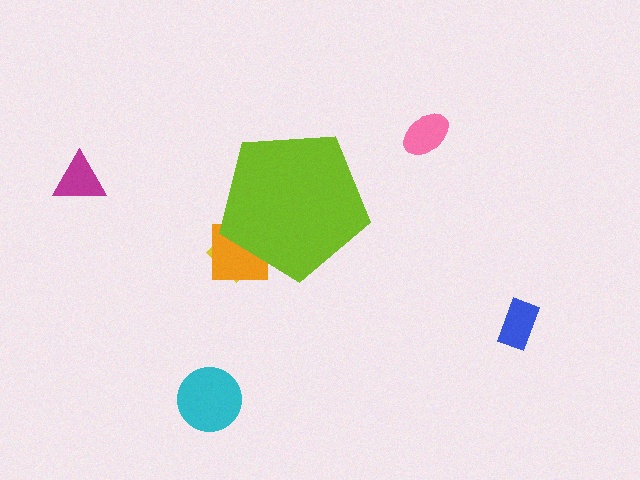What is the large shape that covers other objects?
A lime pentagon.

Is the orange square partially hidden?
Yes, the orange square is partially hidden behind the lime pentagon.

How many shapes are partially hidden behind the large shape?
2 shapes are partially hidden.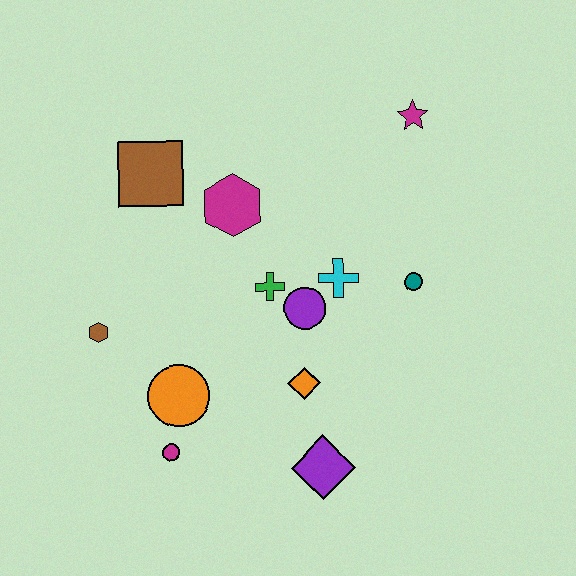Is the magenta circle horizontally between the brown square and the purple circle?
Yes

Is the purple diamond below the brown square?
Yes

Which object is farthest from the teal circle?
The brown hexagon is farthest from the teal circle.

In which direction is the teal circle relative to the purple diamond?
The teal circle is above the purple diamond.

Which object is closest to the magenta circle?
The orange circle is closest to the magenta circle.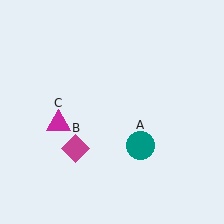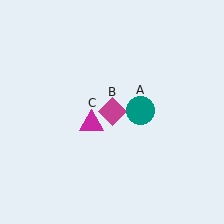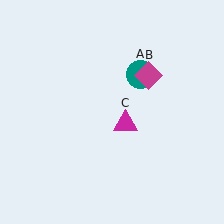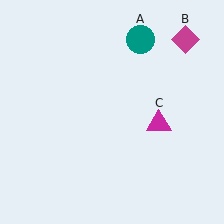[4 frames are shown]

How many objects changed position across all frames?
3 objects changed position: teal circle (object A), magenta diamond (object B), magenta triangle (object C).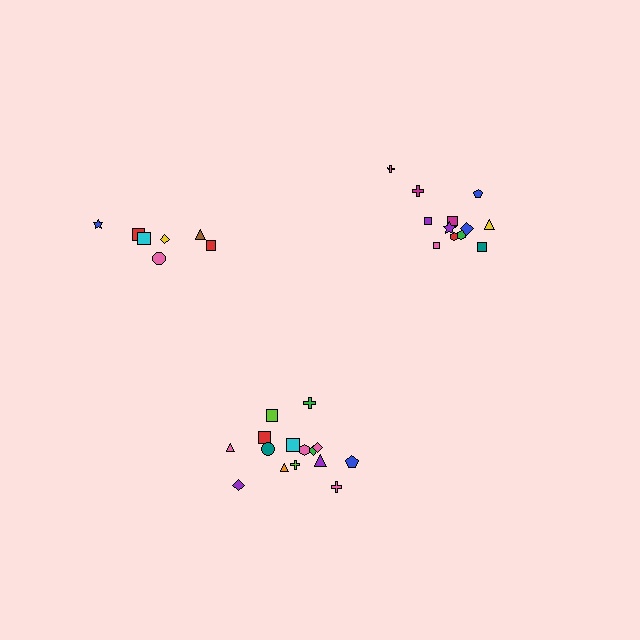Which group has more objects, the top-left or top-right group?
The top-right group.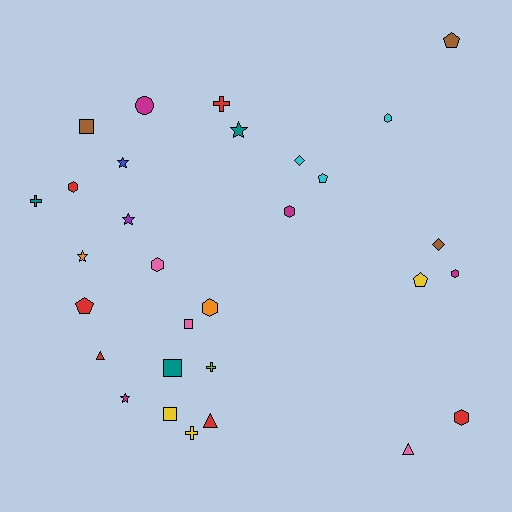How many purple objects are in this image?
There is 1 purple object.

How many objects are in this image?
There are 30 objects.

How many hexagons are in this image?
There are 7 hexagons.